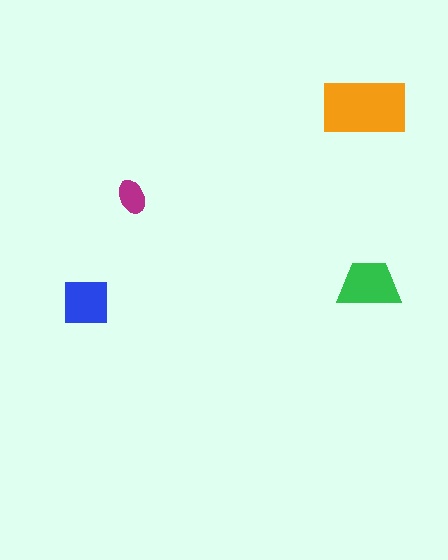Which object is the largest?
The orange rectangle.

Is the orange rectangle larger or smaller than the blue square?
Larger.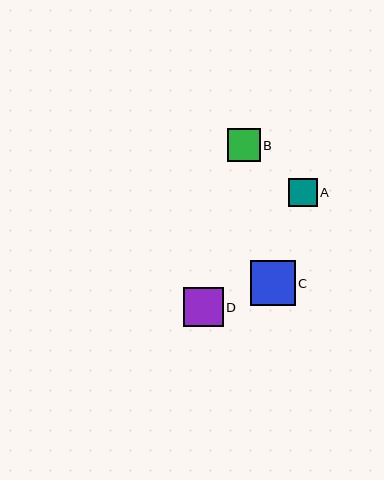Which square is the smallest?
Square A is the smallest with a size of approximately 29 pixels.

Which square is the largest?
Square C is the largest with a size of approximately 45 pixels.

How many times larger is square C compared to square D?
Square C is approximately 1.1 times the size of square D.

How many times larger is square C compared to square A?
Square C is approximately 1.6 times the size of square A.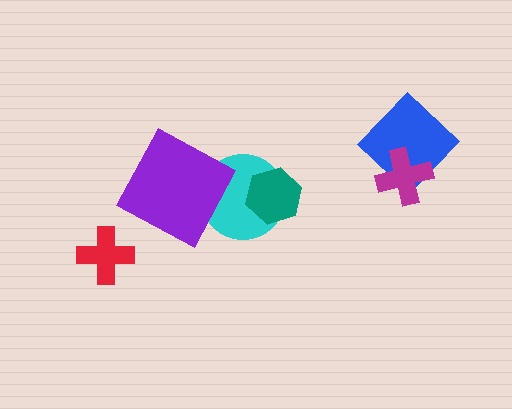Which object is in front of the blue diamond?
The magenta cross is in front of the blue diamond.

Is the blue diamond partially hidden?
Yes, it is partially covered by another shape.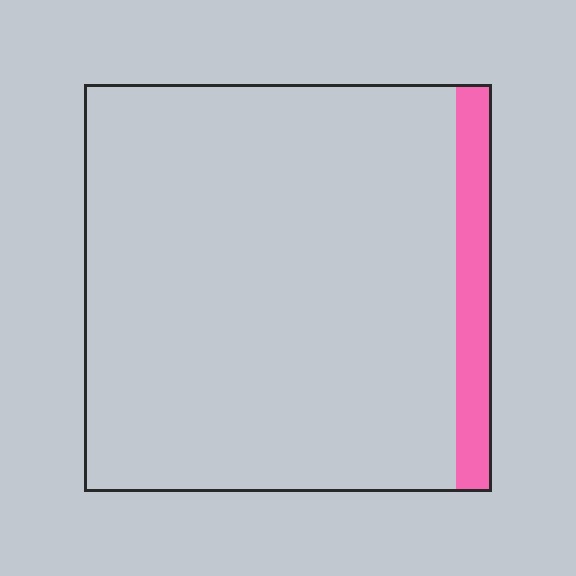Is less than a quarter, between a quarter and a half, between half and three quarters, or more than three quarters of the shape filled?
Less than a quarter.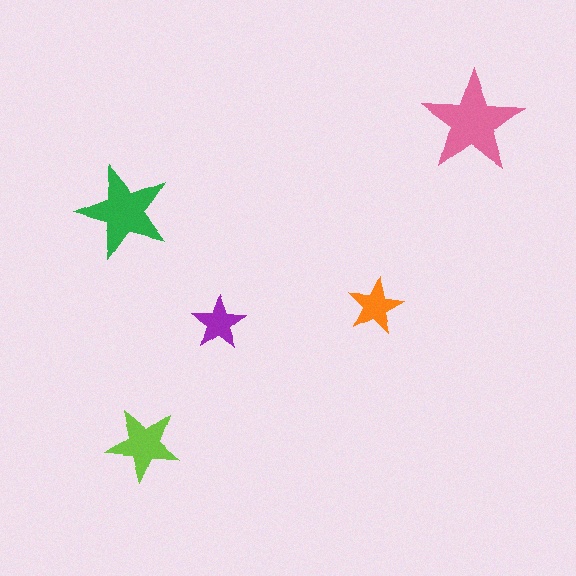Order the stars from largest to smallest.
the pink one, the green one, the lime one, the orange one, the purple one.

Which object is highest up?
The pink star is topmost.